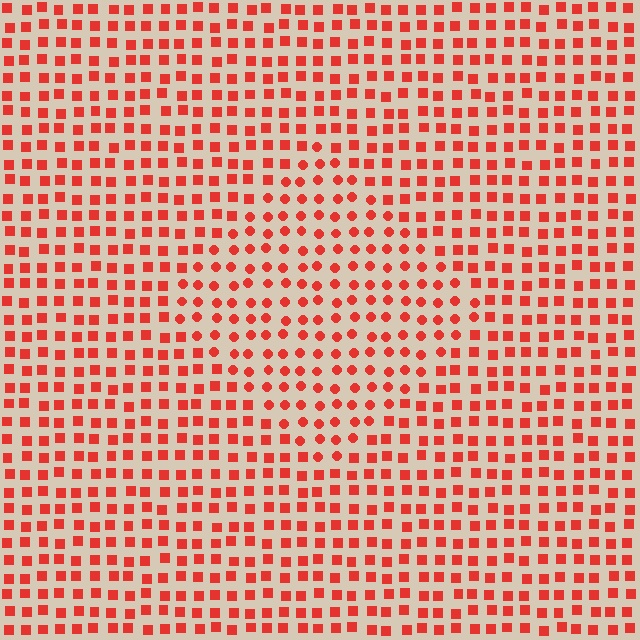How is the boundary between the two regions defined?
The boundary is defined by a change in element shape: circles inside vs. squares outside. All elements share the same color and spacing.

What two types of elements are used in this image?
The image uses circles inside the diamond region and squares outside it.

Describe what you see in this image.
The image is filled with small red elements arranged in a uniform grid. A diamond-shaped region contains circles, while the surrounding area contains squares. The boundary is defined purely by the change in element shape.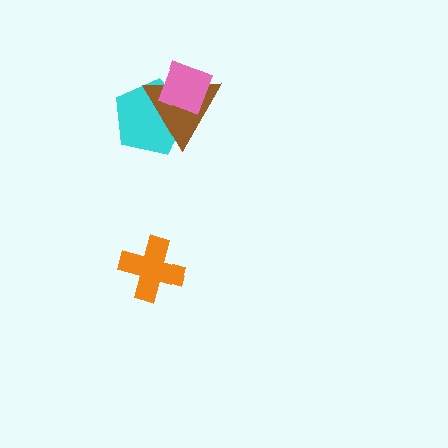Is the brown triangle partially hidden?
Yes, it is partially covered by another shape.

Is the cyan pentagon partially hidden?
Yes, it is partially covered by another shape.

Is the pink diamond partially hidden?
No, no other shape covers it.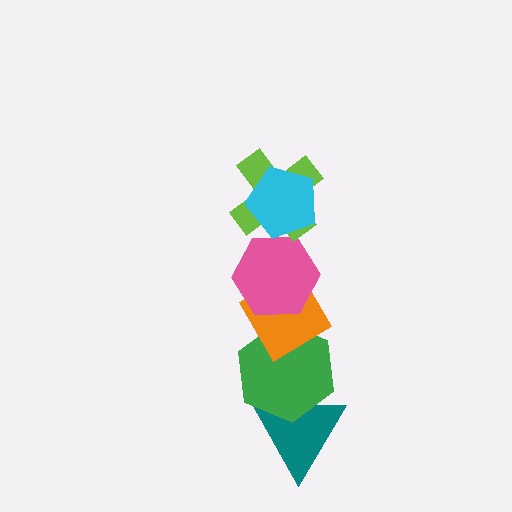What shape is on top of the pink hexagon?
The lime cross is on top of the pink hexagon.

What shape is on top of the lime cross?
The cyan pentagon is on top of the lime cross.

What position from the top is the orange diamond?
The orange diamond is 4th from the top.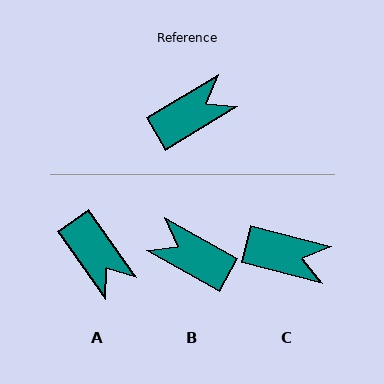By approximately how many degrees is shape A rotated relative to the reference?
Approximately 86 degrees clockwise.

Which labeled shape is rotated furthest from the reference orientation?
B, about 120 degrees away.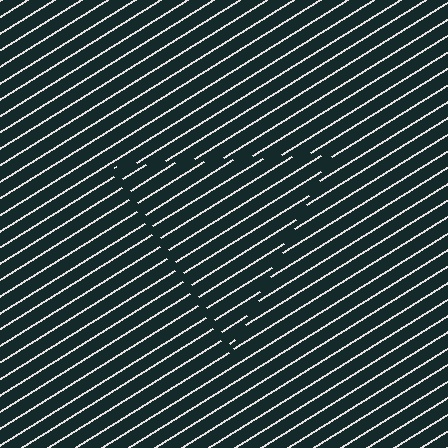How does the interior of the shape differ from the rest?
The interior of the shape contains the same grating, shifted by half a period — the contour is defined by the phase discontinuity where line-ends from the inner and outer gratings abut.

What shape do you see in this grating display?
An illusory triangle. The interior of the shape contains the same grating, shifted by half a period — the contour is defined by the phase discontinuity where line-ends from the inner and outer gratings abut.